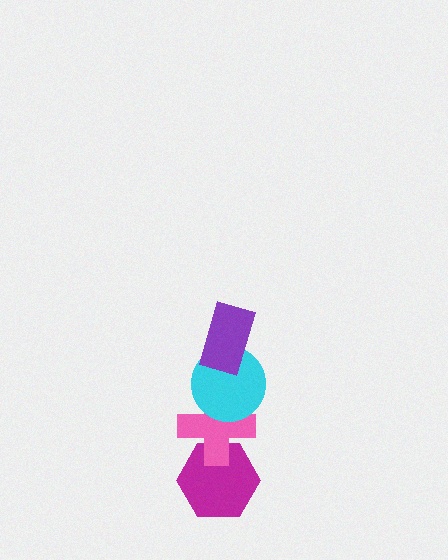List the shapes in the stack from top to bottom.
From top to bottom: the purple rectangle, the cyan circle, the pink cross, the magenta hexagon.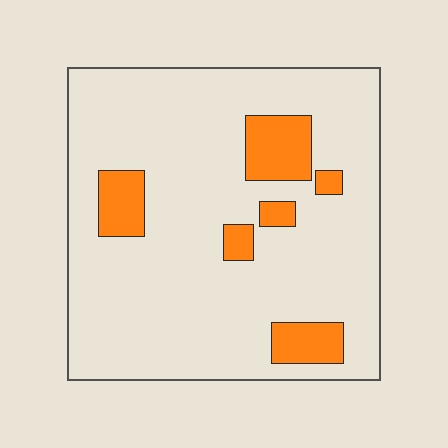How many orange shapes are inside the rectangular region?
6.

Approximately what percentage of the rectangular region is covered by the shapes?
Approximately 15%.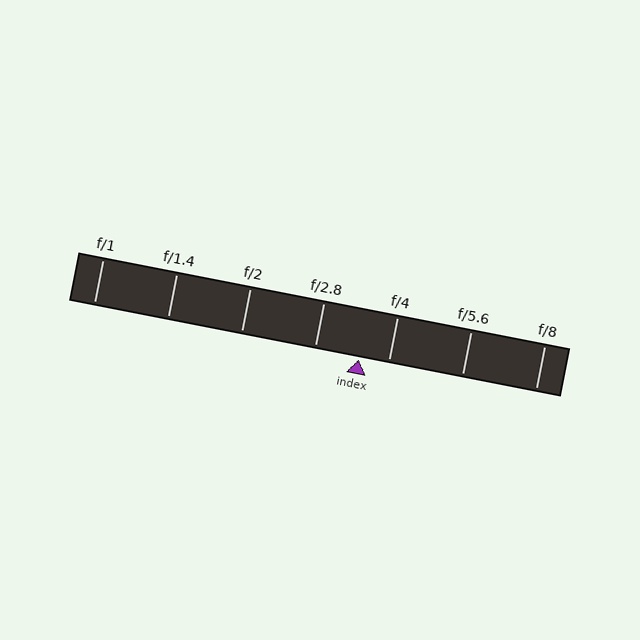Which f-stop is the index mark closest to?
The index mark is closest to f/4.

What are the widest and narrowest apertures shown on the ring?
The widest aperture shown is f/1 and the narrowest is f/8.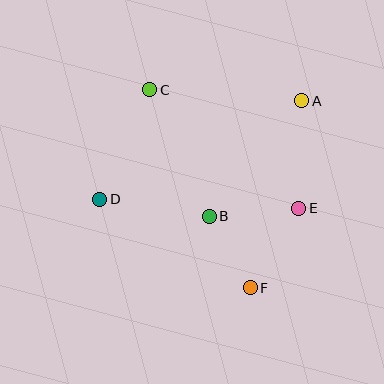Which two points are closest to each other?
Points B and F are closest to each other.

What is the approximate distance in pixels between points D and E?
The distance between D and E is approximately 199 pixels.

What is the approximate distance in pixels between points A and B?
The distance between A and B is approximately 148 pixels.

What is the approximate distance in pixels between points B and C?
The distance between B and C is approximately 140 pixels.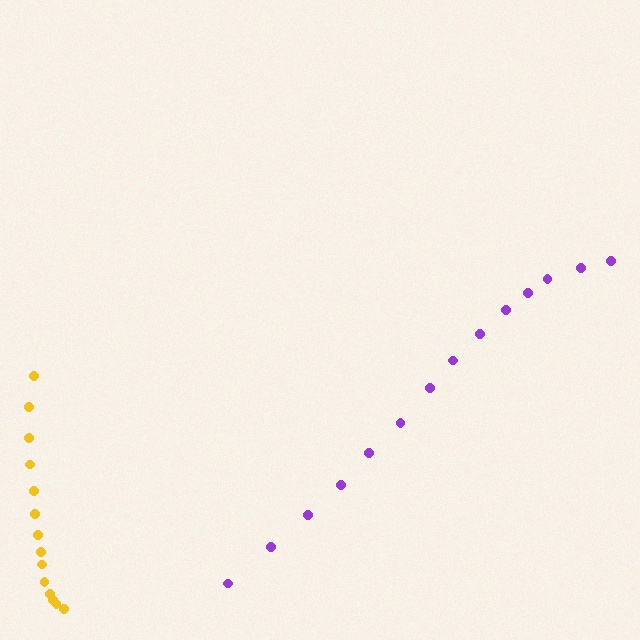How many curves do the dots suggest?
There are 2 distinct paths.